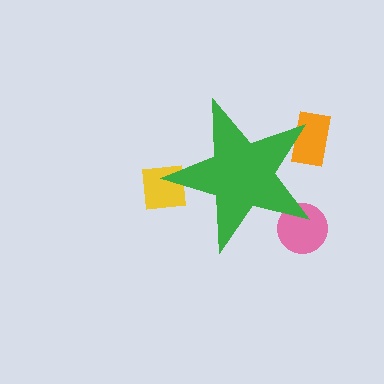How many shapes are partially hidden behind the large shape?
3 shapes are partially hidden.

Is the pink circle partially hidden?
Yes, the pink circle is partially hidden behind the green star.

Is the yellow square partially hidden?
Yes, the yellow square is partially hidden behind the green star.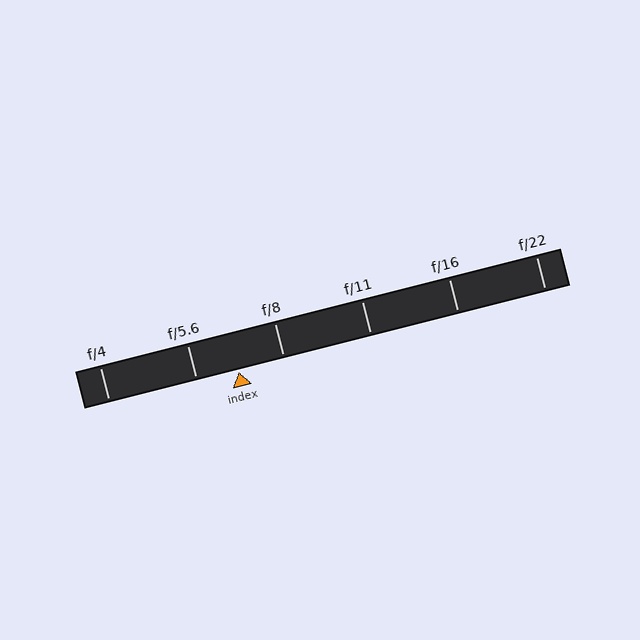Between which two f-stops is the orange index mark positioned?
The index mark is between f/5.6 and f/8.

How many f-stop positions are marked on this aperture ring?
There are 6 f-stop positions marked.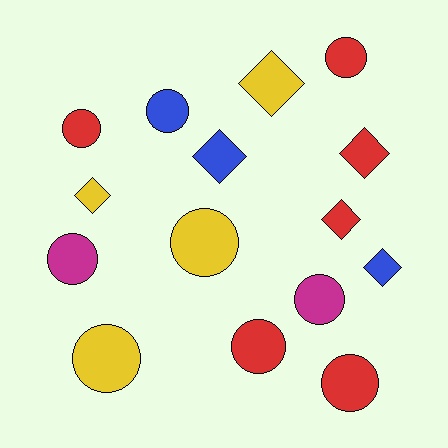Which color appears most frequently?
Red, with 6 objects.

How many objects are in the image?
There are 15 objects.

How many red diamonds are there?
There are 2 red diamonds.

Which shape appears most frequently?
Circle, with 9 objects.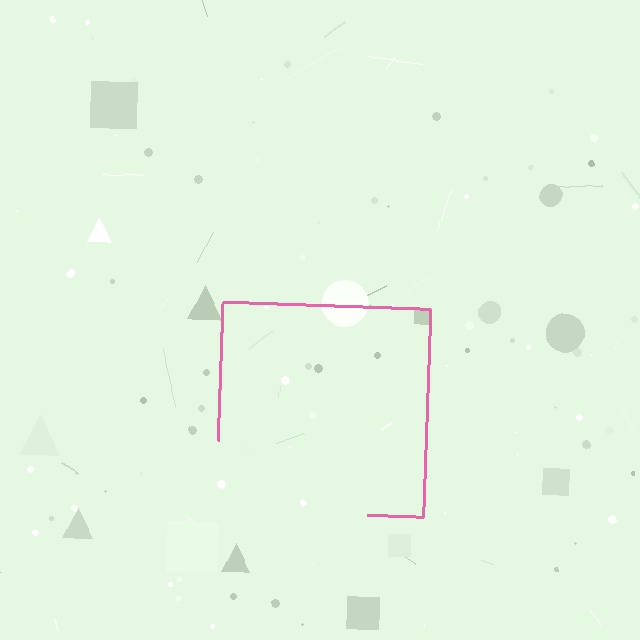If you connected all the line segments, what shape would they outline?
They would outline a square.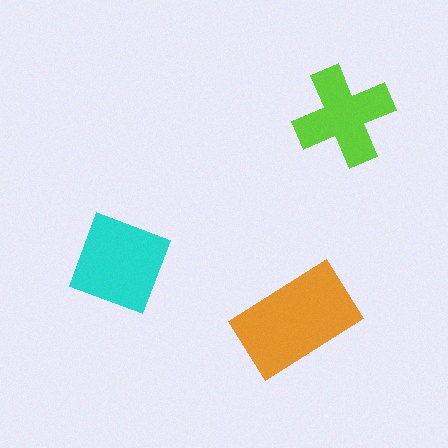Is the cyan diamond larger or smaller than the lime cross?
Larger.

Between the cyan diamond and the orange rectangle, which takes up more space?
The orange rectangle.